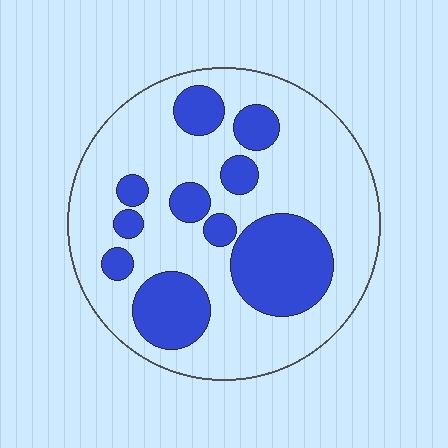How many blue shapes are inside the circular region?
10.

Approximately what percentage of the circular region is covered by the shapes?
Approximately 30%.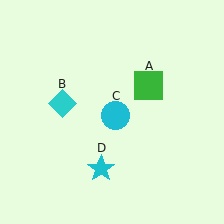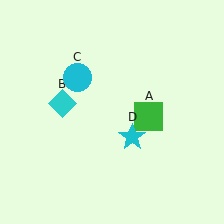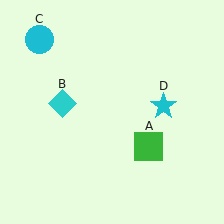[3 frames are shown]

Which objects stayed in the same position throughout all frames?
Cyan diamond (object B) remained stationary.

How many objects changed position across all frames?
3 objects changed position: green square (object A), cyan circle (object C), cyan star (object D).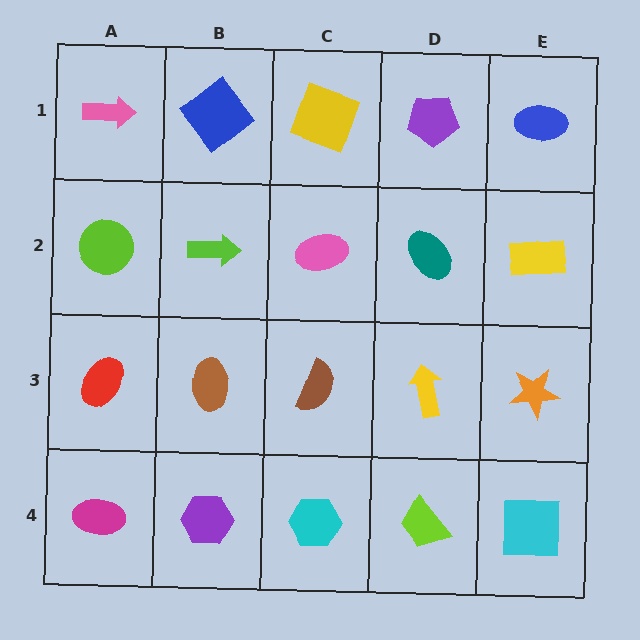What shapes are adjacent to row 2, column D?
A purple pentagon (row 1, column D), a yellow arrow (row 3, column D), a pink ellipse (row 2, column C), a yellow rectangle (row 2, column E).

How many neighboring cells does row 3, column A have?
3.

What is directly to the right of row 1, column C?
A purple pentagon.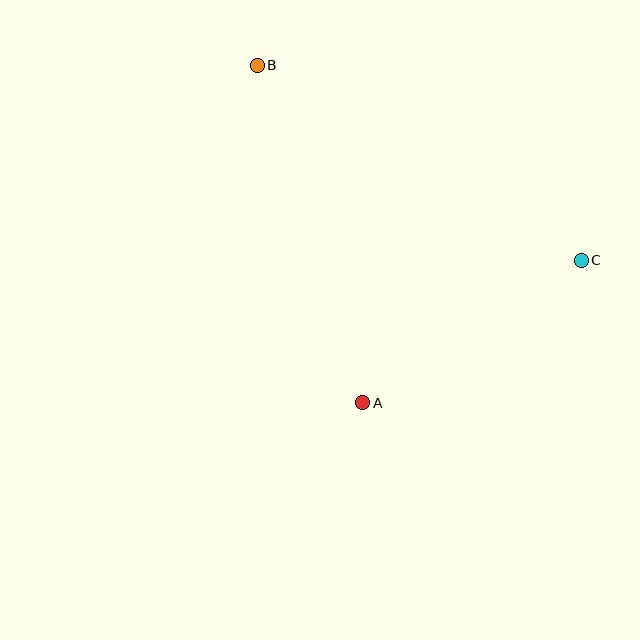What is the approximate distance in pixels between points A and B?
The distance between A and B is approximately 354 pixels.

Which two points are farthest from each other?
Points B and C are farthest from each other.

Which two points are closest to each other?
Points A and C are closest to each other.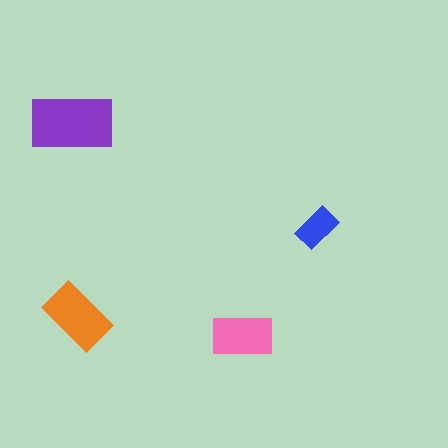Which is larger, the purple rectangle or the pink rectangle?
The purple one.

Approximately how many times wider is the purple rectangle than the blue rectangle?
About 2 times wider.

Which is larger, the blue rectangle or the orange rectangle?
The orange one.